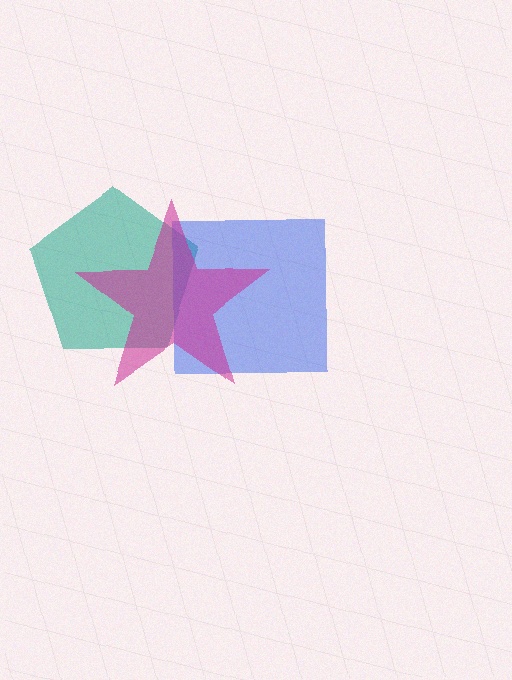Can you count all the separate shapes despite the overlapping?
Yes, there are 3 separate shapes.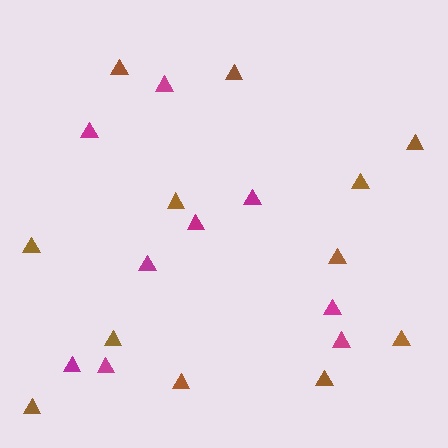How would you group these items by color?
There are 2 groups: one group of magenta triangles (9) and one group of brown triangles (12).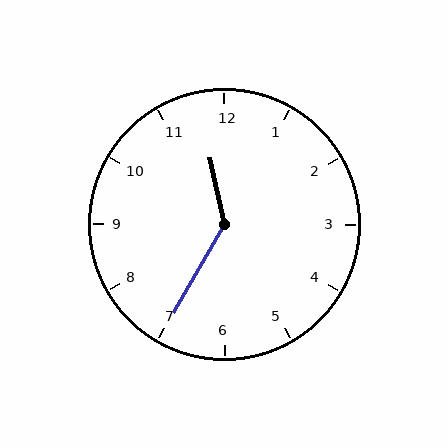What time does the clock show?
11:35.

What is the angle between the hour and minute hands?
Approximately 138 degrees.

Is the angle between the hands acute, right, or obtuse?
It is obtuse.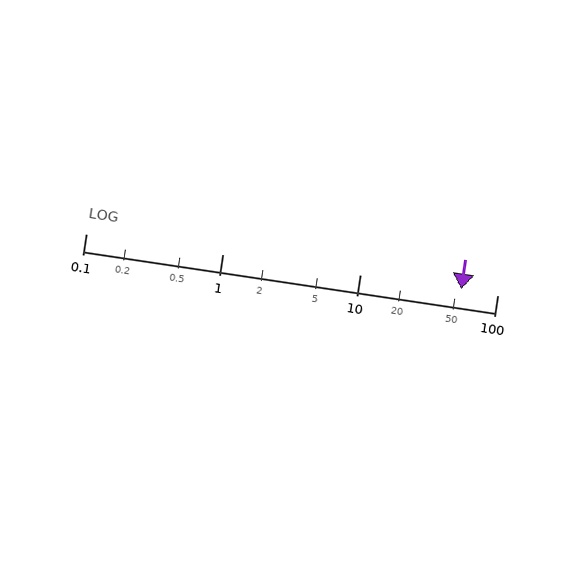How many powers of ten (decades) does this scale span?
The scale spans 3 decades, from 0.1 to 100.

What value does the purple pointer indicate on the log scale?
The pointer indicates approximately 55.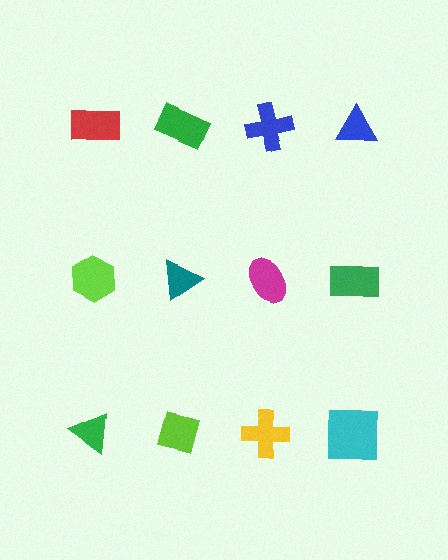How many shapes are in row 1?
4 shapes.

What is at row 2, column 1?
A lime hexagon.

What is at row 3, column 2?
A lime square.